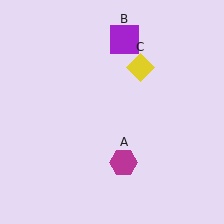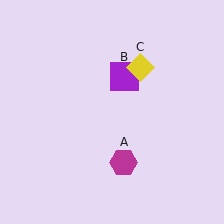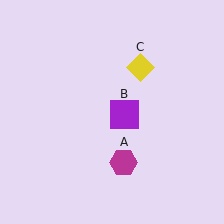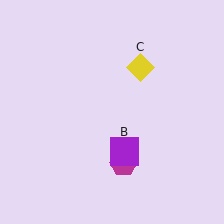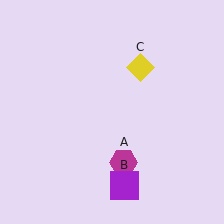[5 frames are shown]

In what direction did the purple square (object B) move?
The purple square (object B) moved down.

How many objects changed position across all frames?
1 object changed position: purple square (object B).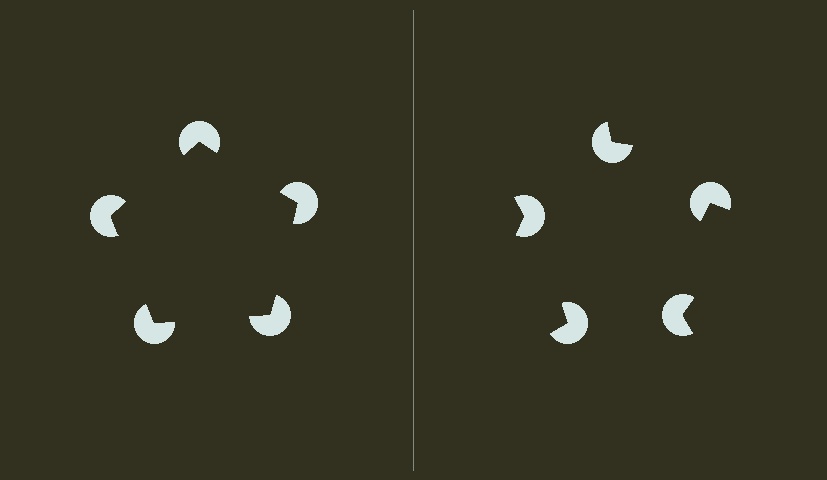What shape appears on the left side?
An illusory pentagon.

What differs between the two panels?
The pac-man discs are positioned identically on both sides; only the wedge orientations differ. On the left they align to a pentagon; on the right they are misaligned.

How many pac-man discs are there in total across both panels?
10 — 5 on each side.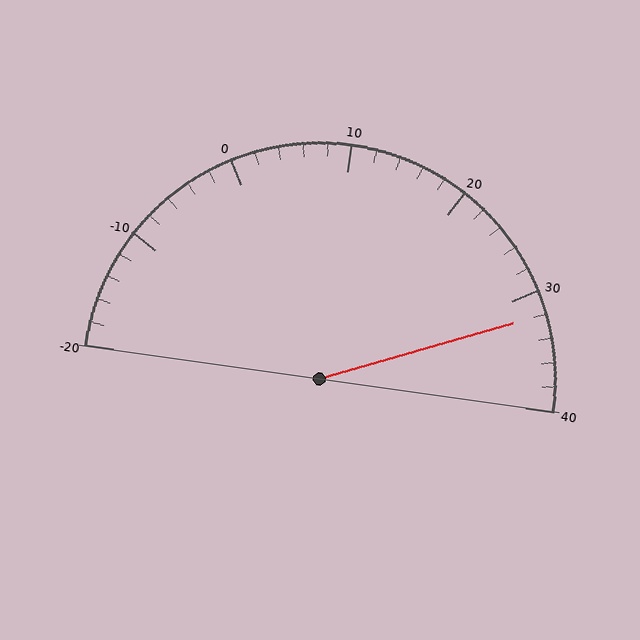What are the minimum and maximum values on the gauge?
The gauge ranges from -20 to 40.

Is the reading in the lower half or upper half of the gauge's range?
The reading is in the upper half of the range (-20 to 40).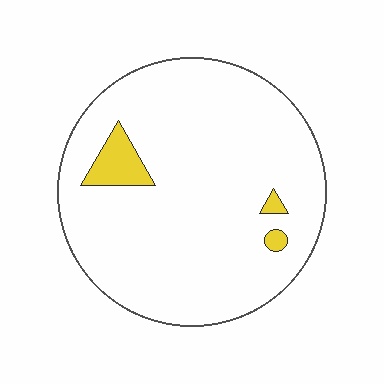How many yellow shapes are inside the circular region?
3.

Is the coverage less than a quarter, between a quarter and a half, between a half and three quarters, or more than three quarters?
Less than a quarter.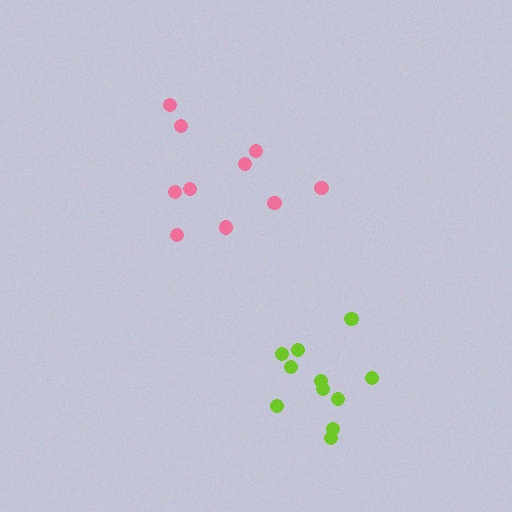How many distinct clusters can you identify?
There are 2 distinct clusters.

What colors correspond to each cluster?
The clusters are colored: lime, pink.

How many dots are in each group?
Group 1: 11 dots, Group 2: 10 dots (21 total).